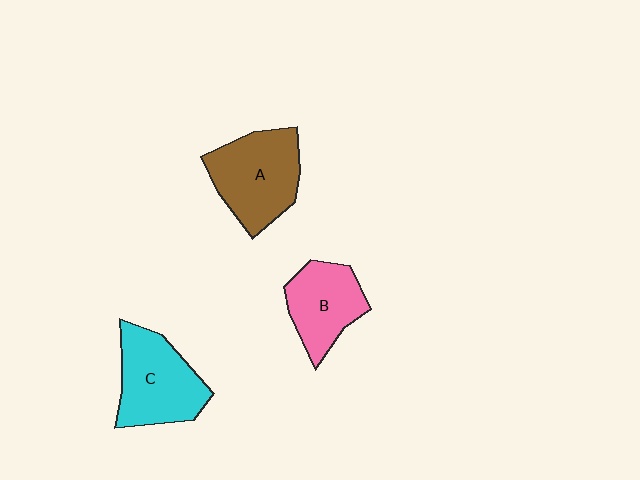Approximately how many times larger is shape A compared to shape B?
Approximately 1.3 times.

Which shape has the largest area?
Shape A (brown).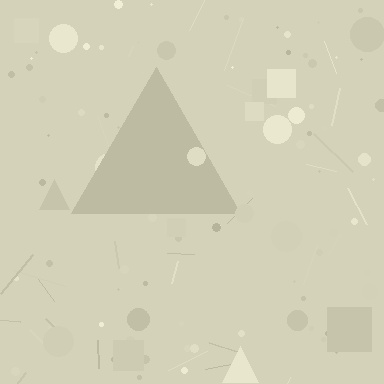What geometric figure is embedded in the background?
A triangle is embedded in the background.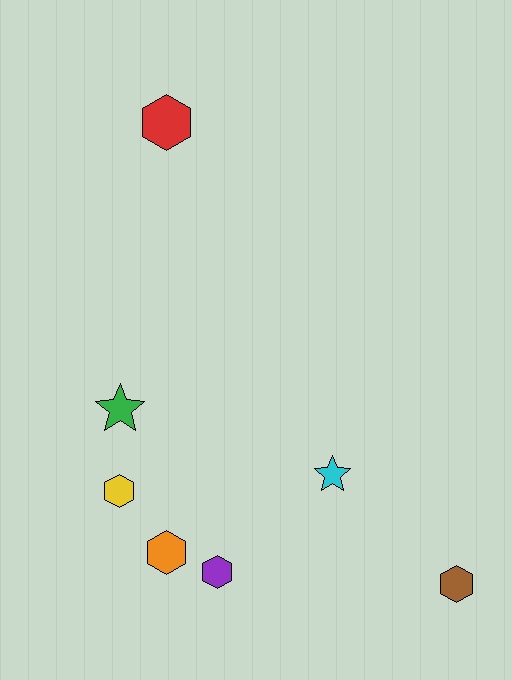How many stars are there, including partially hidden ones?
There are 2 stars.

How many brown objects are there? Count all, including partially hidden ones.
There is 1 brown object.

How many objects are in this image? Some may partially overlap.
There are 7 objects.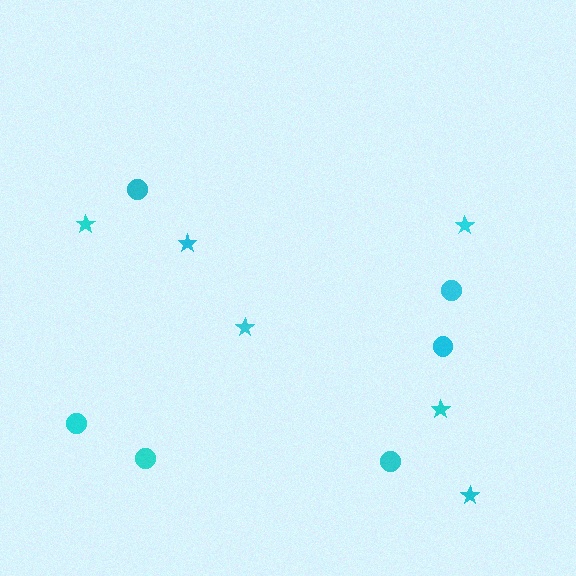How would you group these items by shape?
There are 2 groups: one group of circles (6) and one group of stars (6).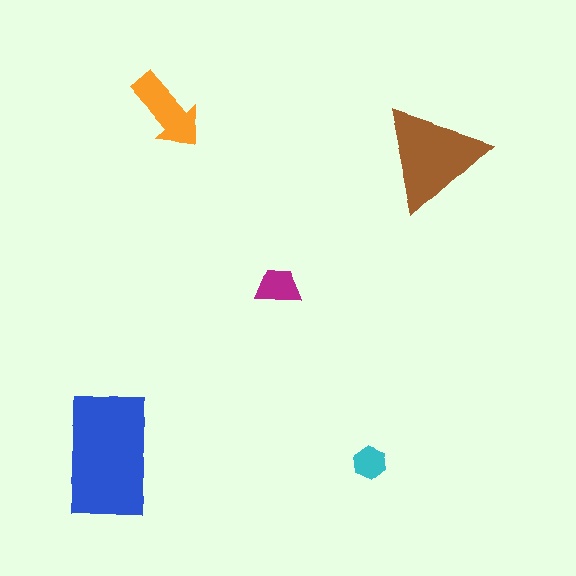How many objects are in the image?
There are 5 objects in the image.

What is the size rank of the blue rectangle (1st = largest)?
1st.